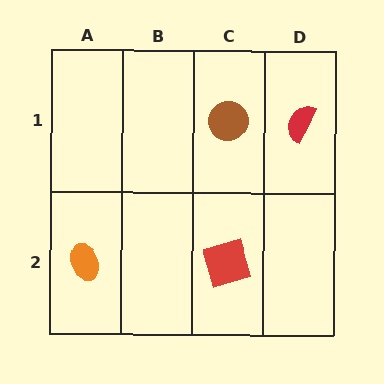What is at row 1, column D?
A red semicircle.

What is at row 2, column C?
A red square.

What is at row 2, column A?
An orange ellipse.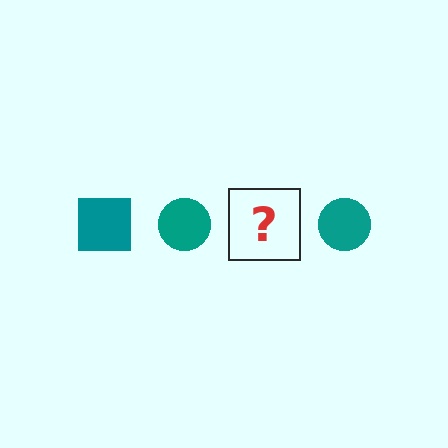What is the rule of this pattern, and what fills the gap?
The rule is that the pattern cycles through square, circle shapes in teal. The gap should be filled with a teal square.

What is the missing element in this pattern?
The missing element is a teal square.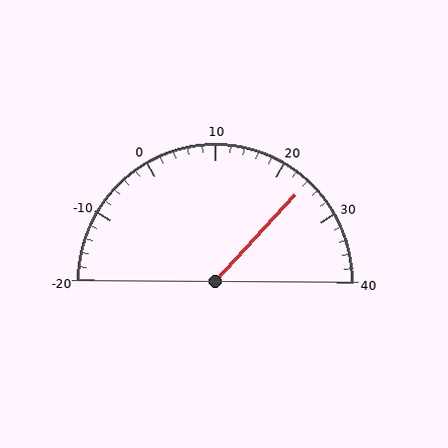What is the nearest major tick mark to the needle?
The nearest major tick mark is 20.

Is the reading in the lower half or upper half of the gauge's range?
The reading is in the upper half of the range (-20 to 40).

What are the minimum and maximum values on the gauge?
The gauge ranges from -20 to 40.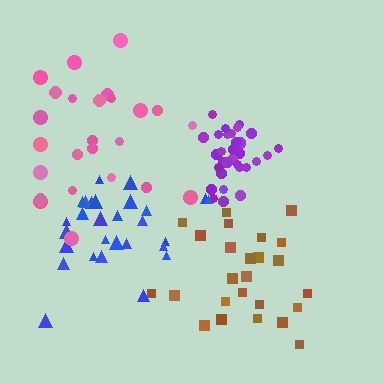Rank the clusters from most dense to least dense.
purple, blue, brown, pink.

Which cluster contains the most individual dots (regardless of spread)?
Purple (33).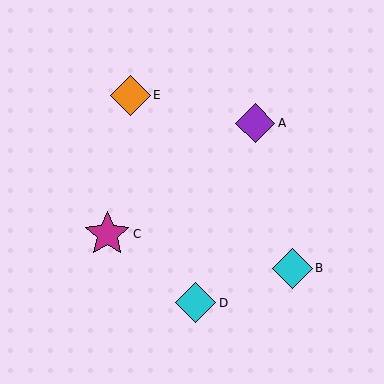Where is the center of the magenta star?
The center of the magenta star is at (107, 234).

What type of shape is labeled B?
Shape B is a cyan diamond.